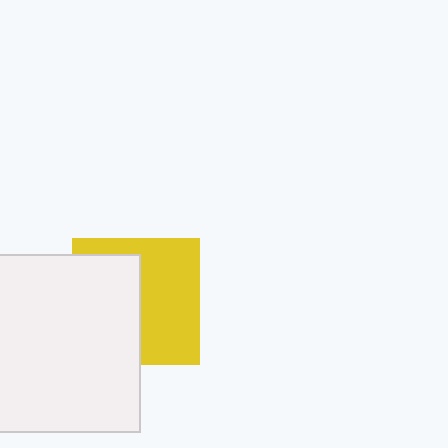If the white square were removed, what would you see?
You would see the complete yellow square.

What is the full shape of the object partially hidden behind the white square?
The partially hidden object is a yellow square.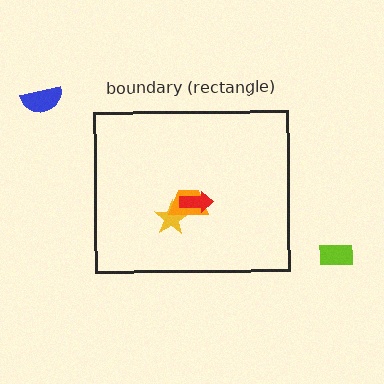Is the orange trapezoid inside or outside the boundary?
Inside.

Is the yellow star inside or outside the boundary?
Inside.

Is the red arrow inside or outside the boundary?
Inside.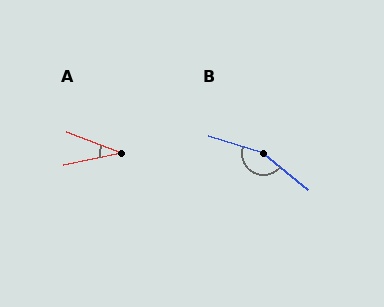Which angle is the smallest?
A, at approximately 33 degrees.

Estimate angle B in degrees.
Approximately 158 degrees.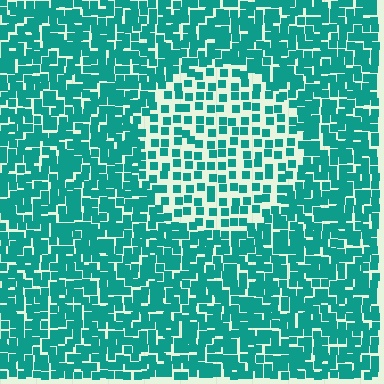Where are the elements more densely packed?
The elements are more densely packed outside the circle boundary.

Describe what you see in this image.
The image contains small teal elements arranged at two different densities. A circle-shaped region is visible where the elements are less densely packed than the surrounding area.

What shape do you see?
I see a circle.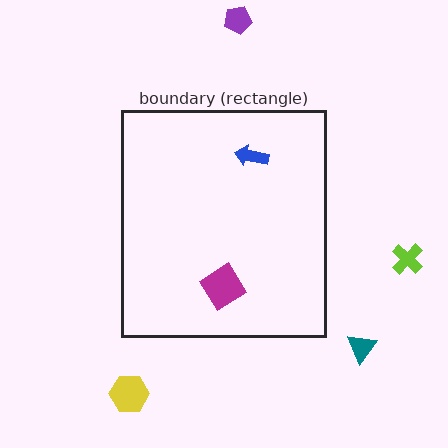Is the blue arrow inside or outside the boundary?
Inside.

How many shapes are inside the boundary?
2 inside, 4 outside.